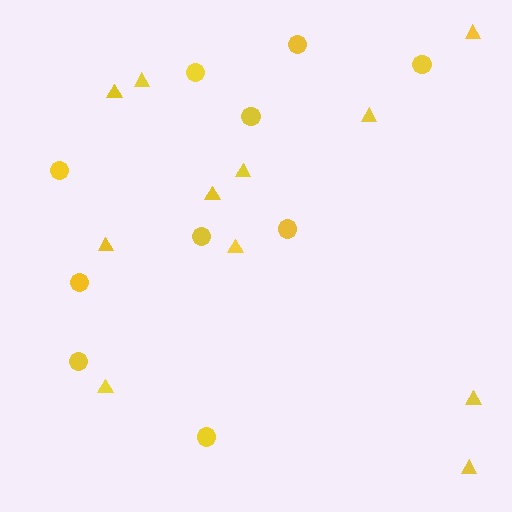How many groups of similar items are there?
There are 2 groups: one group of circles (10) and one group of triangles (11).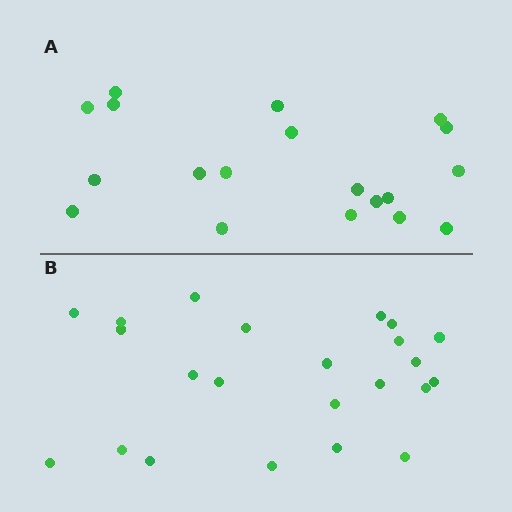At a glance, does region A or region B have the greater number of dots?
Region B (the bottom region) has more dots.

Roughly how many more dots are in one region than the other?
Region B has about 4 more dots than region A.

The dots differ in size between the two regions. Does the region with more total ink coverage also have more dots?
No. Region A has more total ink coverage because its dots are larger, but region B actually contains more individual dots. Total area can be misleading — the number of items is what matters here.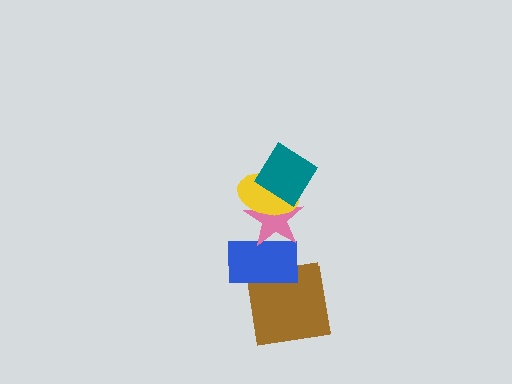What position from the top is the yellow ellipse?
The yellow ellipse is 2nd from the top.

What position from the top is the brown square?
The brown square is 5th from the top.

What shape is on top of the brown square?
The blue rectangle is on top of the brown square.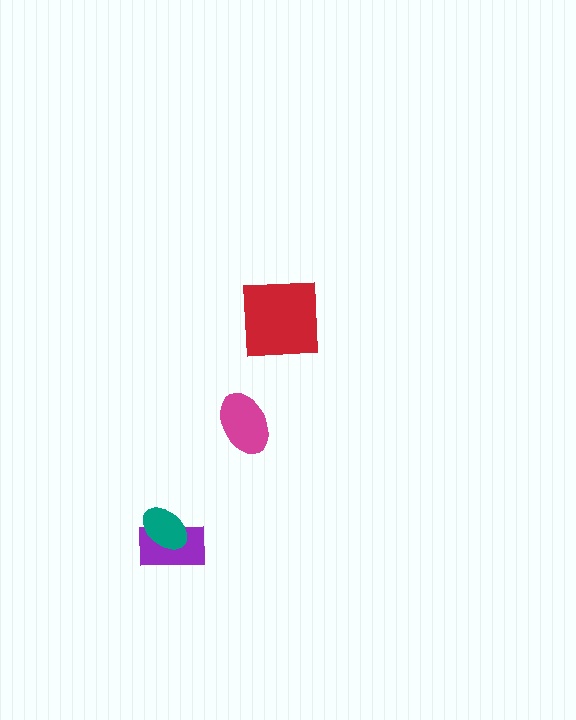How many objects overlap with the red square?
0 objects overlap with the red square.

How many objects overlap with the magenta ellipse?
0 objects overlap with the magenta ellipse.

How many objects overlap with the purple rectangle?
1 object overlaps with the purple rectangle.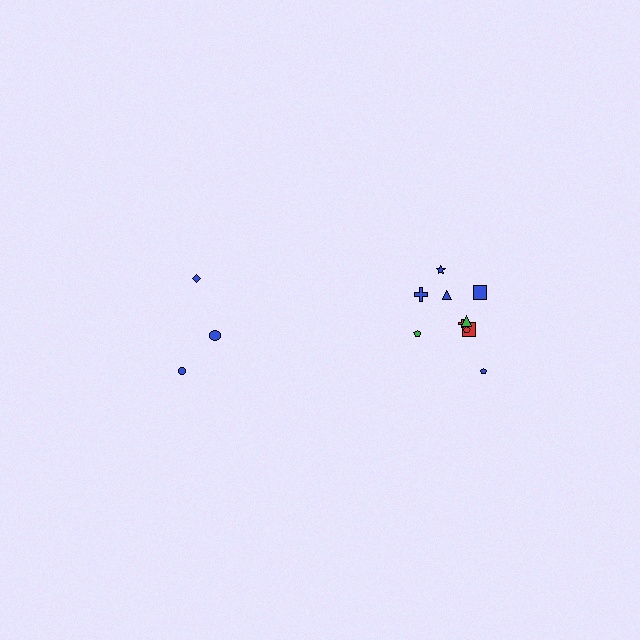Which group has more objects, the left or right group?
The right group.